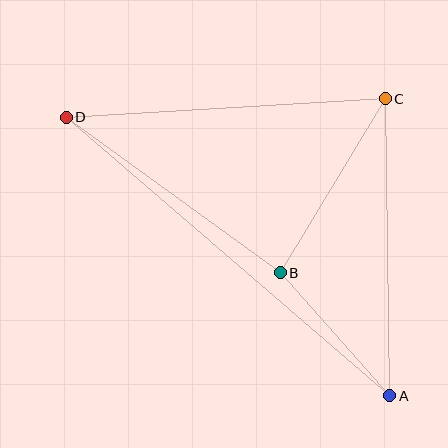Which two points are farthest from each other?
Points A and D are farthest from each other.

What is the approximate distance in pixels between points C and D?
The distance between C and D is approximately 319 pixels.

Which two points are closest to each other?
Points A and B are closest to each other.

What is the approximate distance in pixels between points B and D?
The distance between B and D is approximately 265 pixels.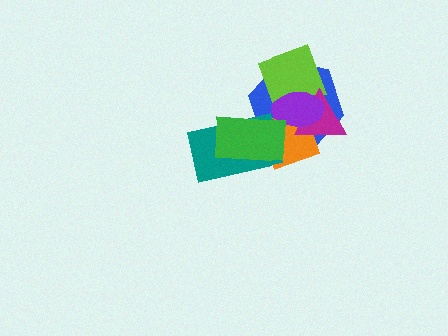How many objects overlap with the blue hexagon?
6 objects overlap with the blue hexagon.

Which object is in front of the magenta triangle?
The purple ellipse is in front of the magenta triangle.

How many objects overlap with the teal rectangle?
3 objects overlap with the teal rectangle.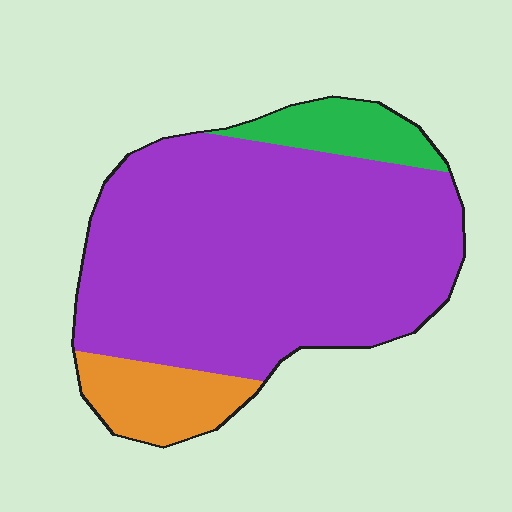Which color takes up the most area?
Purple, at roughly 80%.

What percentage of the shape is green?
Green covers 10% of the shape.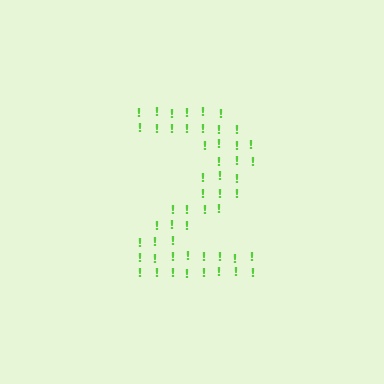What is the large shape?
The large shape is the digit 2.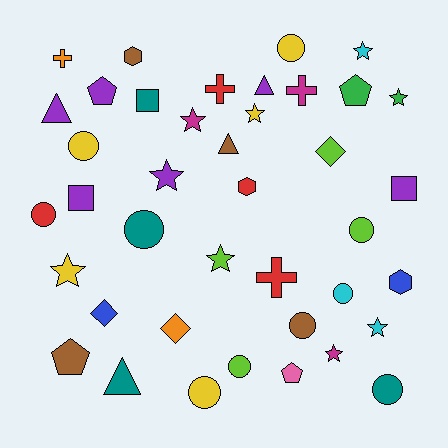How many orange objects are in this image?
There are 2 orange objects.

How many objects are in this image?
There are 40 objects.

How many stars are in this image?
There are 9 stars.